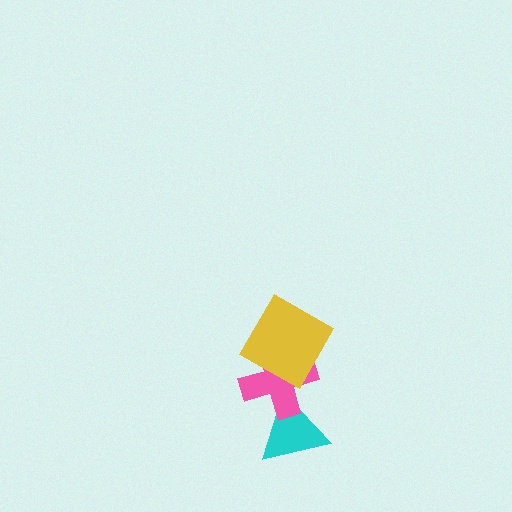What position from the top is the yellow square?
The yellow square is 1st from the top.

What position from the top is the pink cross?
The pink cross is 2nd from the top.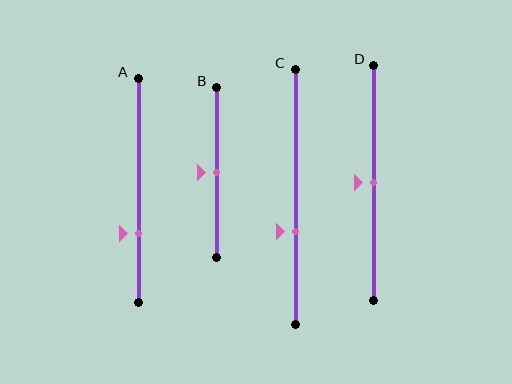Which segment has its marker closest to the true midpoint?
Segment B has its marker closest to the true midpoint.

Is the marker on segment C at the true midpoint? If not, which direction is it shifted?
No, the marker on segment C is shifted downward by about 13% of the segment length.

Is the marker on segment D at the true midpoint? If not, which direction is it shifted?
Yes, the marker on segment D is at the true midpoint.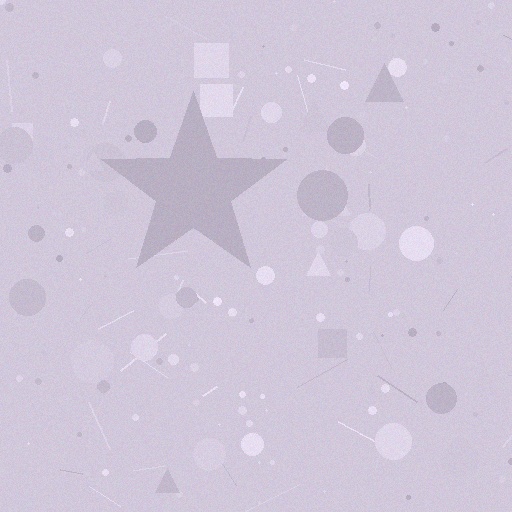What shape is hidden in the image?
A star is hidden in the image.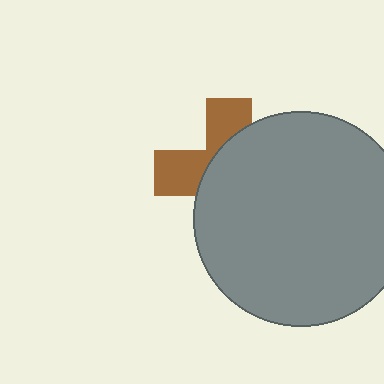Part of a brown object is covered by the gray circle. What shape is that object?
It is a cross.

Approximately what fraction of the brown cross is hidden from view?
Roughly 64% of the brown cross is hidden behind the gray circle.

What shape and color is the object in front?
The object in front is a gray circle.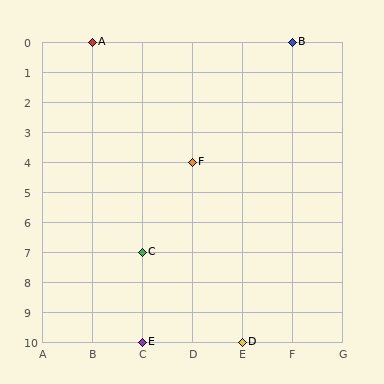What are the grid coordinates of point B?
Point B is at grid coordinates (F, 0).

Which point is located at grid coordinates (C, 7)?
Point C is at (C, 7).